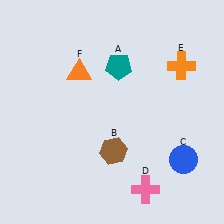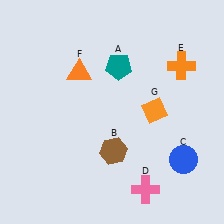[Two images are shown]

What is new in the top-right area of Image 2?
An orange diamond (G) was added in the top-right area of Image 2.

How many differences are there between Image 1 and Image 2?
There is 1 difference between the two images.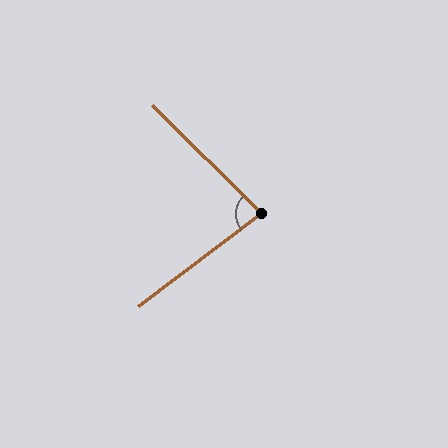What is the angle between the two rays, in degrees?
Approximately 82 degrees.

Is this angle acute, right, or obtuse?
It is acute.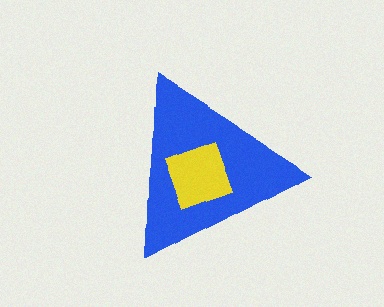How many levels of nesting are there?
2.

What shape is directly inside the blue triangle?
The yellow diamond.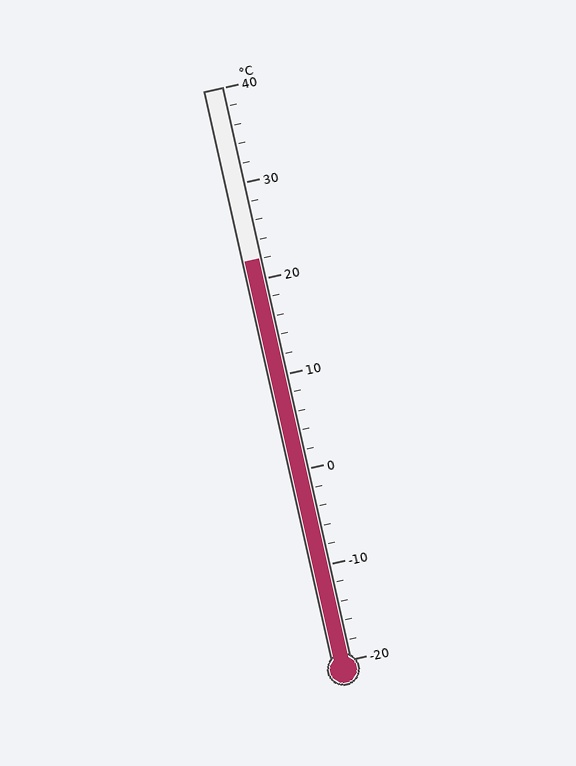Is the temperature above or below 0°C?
The temperature is above 0°C.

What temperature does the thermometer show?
The thermometer shows approximately 22°C.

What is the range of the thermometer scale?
The thermometer scale ranges from -20°C to 40°C.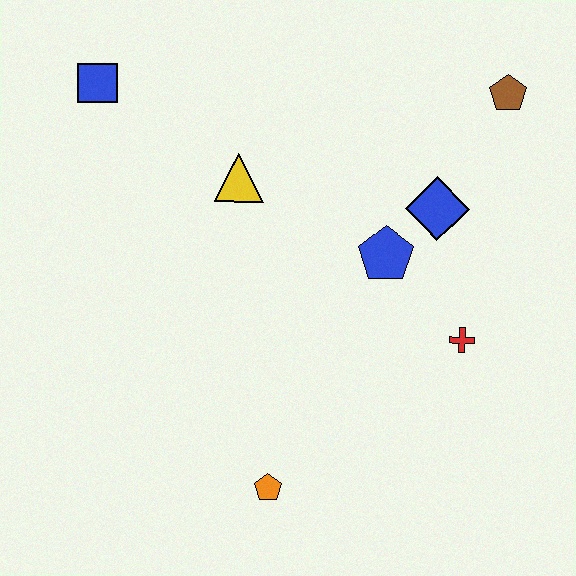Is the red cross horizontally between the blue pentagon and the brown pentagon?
Yes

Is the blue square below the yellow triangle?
No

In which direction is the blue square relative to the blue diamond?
The blue square is to the left of the blue diamond.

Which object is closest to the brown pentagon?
The blue diamond is closest to the brown pentagon.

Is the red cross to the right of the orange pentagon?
Yes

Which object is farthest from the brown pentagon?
The orange pentagon is farthest from the brown pentagon.